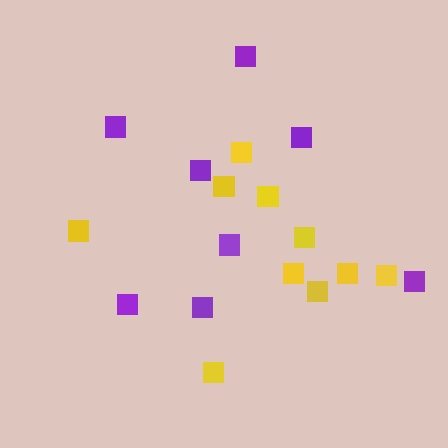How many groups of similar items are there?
There are 2 groups: one group of yellow squares (10) and one group of purple squares (8).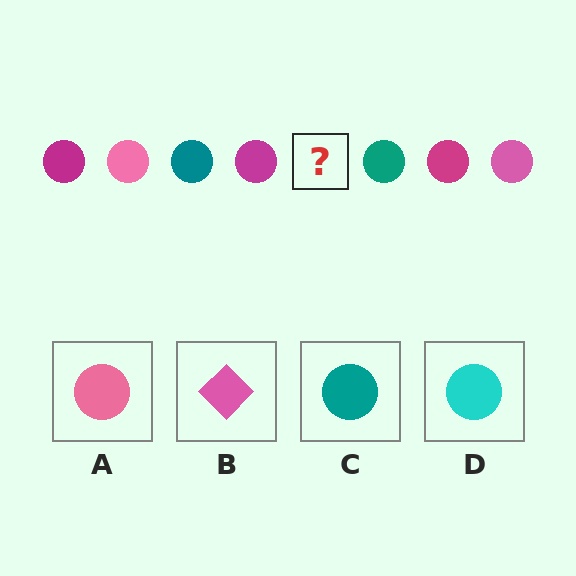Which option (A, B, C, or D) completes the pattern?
A.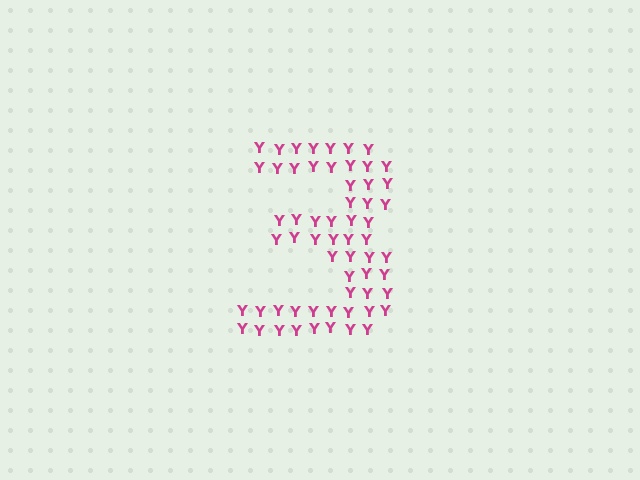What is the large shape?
The large shape is the digit 3.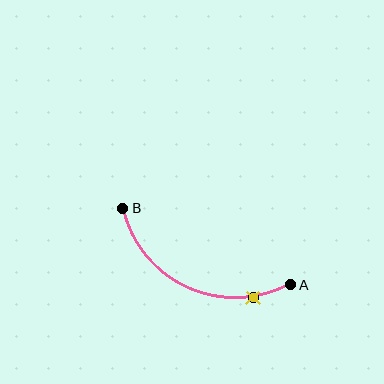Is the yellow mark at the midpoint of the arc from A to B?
No. The yellow mark lies on the arc but is closer to endpoint A. The arc midpoint would be at the point on the curve equidistant along the arc from both A and B.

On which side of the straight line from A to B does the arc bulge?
The arc bulges below the straight line connecting A and B.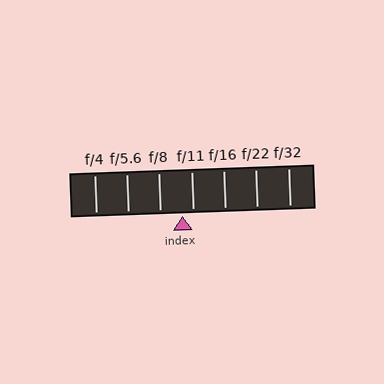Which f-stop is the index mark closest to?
The index mark is closest to f/11.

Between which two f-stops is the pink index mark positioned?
The index mark is between f/8 and f/11.